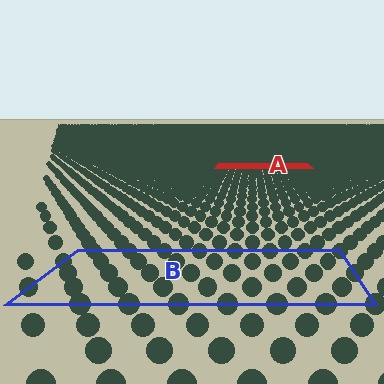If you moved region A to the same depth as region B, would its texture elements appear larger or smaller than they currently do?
They would appear larger. At a closer depth, the same texture elements are projected at a bigger on-screen size.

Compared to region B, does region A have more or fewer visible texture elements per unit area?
Region A has more texture elements per unit area — they are packed more densely because it is farther away.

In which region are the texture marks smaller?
The texture marks are smaller in region A, because it is farther away.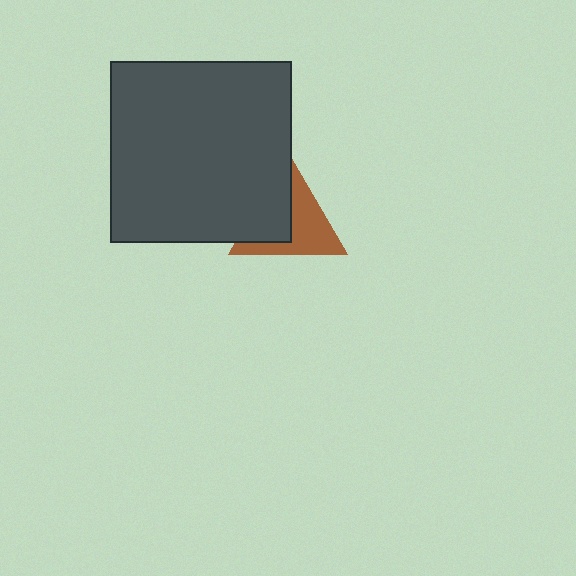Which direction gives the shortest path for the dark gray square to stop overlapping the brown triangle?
Moving left gives the shortest separation.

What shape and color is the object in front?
The object in front is a dark gray square.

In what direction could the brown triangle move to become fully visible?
The brown triangle could move right. That would shift it out from behind the dark gray square entirely.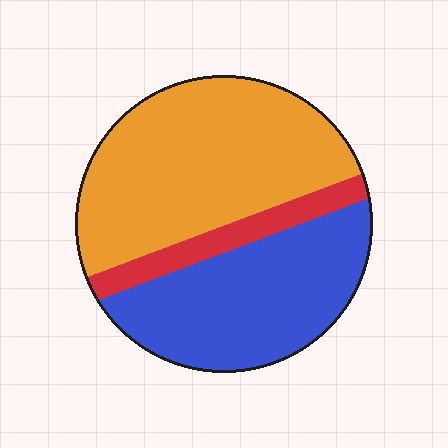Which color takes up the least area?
Red, at roughly 10%.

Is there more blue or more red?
Blue.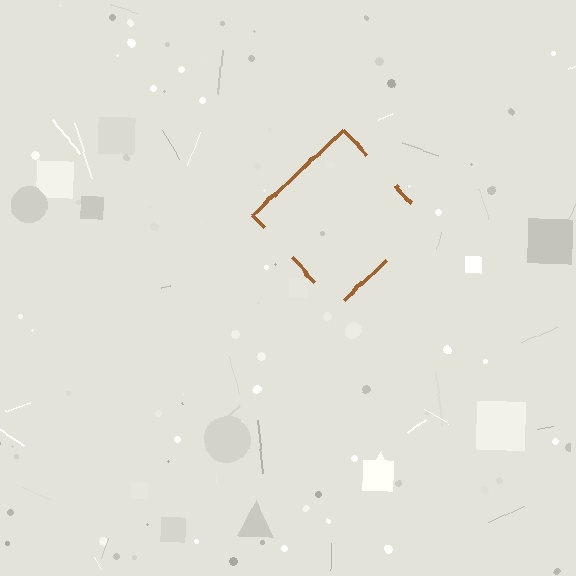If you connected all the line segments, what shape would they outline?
They would outline a diamond.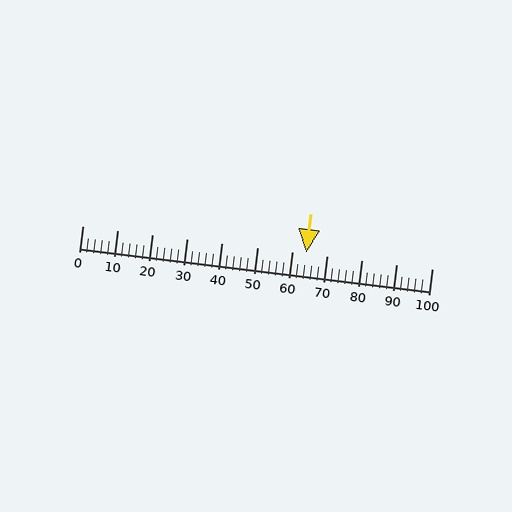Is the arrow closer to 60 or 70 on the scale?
The arrow is closer to 60.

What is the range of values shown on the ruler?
The ruler shows values from 0 to 100.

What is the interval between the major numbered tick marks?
The major tick marks are spaced 10 units apart.